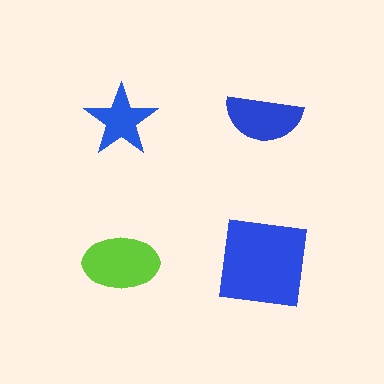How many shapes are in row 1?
2 shapes.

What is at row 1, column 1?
A blue star.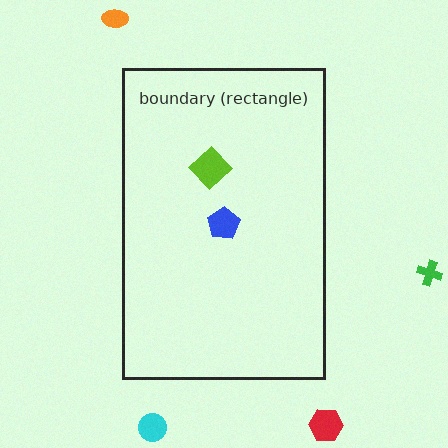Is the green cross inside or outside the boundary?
Outside.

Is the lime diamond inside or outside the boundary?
Inside.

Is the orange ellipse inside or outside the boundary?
Outside.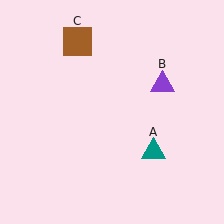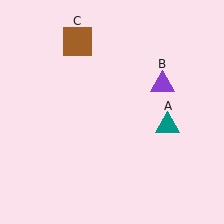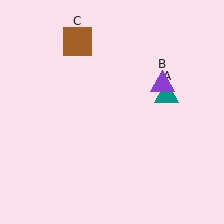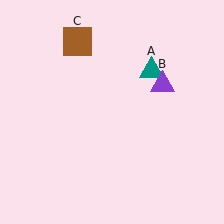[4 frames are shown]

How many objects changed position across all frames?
1 object changed position: teal triangle (object A).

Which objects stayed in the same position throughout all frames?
Purple triangle (object B) and brown square (object C) remained stationary.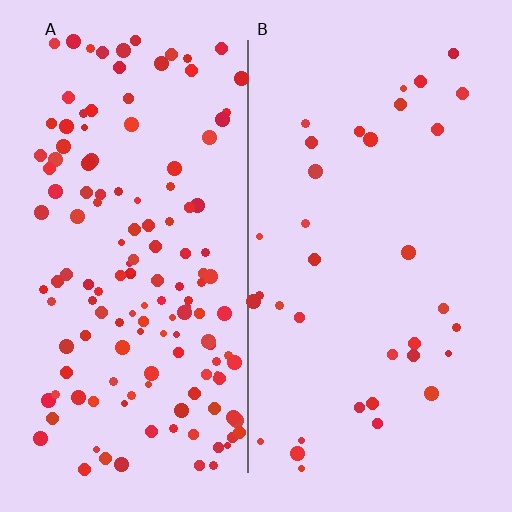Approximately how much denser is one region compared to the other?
Approximately 4.0× — region A over region B.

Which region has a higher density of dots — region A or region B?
A (the left).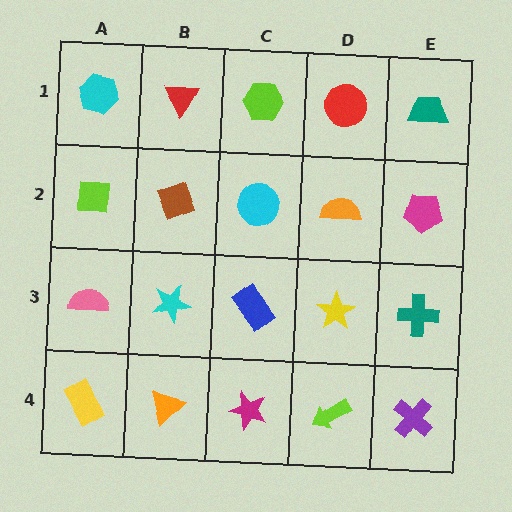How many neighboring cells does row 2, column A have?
3.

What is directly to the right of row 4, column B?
A magenta star.